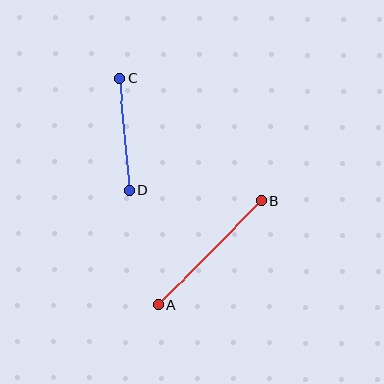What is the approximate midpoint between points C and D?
The midpoint is at approximately (124, 134) pixels.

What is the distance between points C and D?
The distance is approximately 112 pixels.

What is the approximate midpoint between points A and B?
The midpoint is at approximately (210, 253) pixels.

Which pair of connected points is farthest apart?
Points A and B are farthest apart.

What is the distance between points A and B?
The distance is approximately 146 pixels.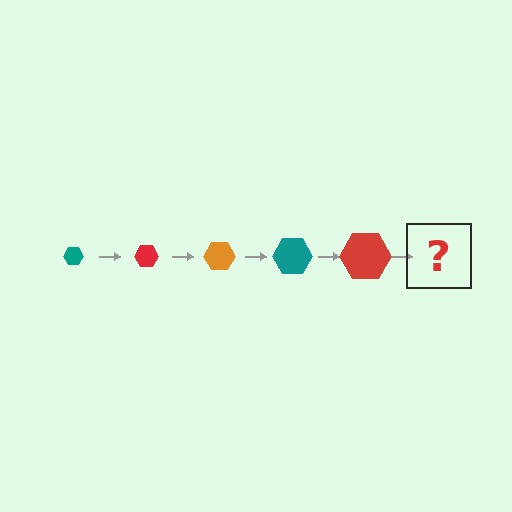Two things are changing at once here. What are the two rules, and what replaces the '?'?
The two rules are that the hexagon grows larger each step and the color cycles through teal, red, and orange. The '?' should be an orange hexagon, larger than the previous one.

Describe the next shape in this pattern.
It should be an orange hexagon, larger than the previous one.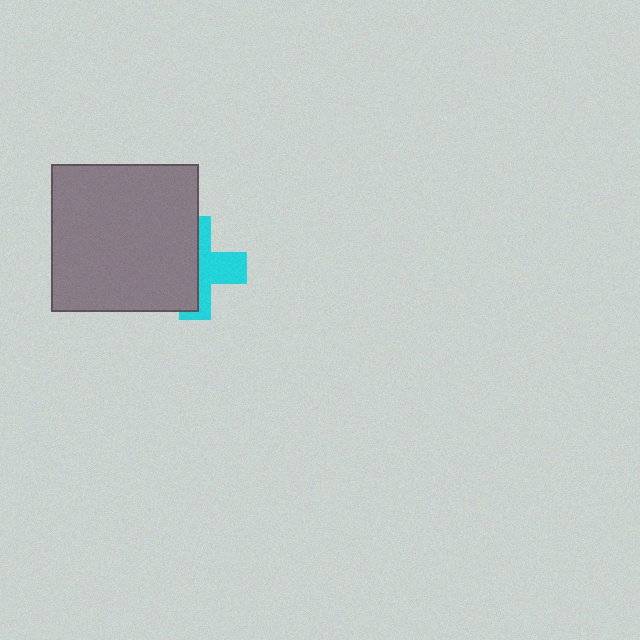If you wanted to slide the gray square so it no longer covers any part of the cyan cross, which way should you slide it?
Slide it left — that is the most direct way to separate the two shapes.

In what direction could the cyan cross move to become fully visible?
The cyan cross could move right. That would shift it out from behind the gray square entirely.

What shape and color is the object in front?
The object in front is a gray square.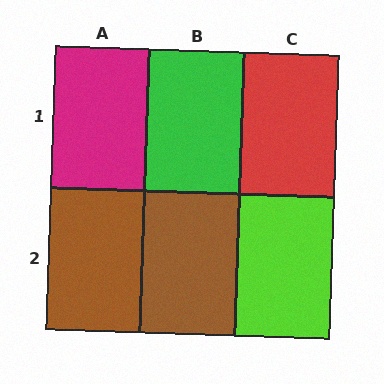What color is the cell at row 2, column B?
Brown.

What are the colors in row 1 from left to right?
Magenta, green, red.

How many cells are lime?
1 cell is lime.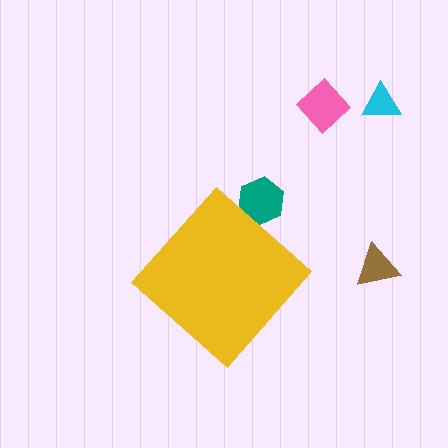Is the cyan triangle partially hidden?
No, the cyan triangle is fully visible.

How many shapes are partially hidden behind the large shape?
1 shape is partially hidden.